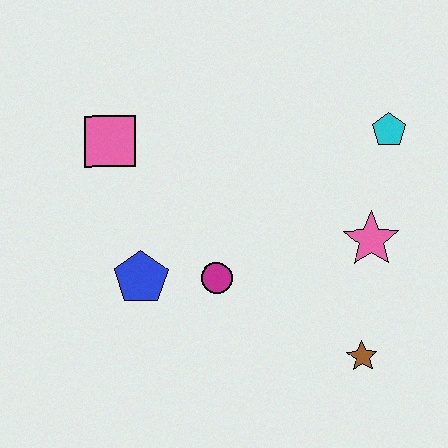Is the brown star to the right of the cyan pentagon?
No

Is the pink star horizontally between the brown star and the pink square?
No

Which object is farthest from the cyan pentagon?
The blue pentagon is farthest from the cyan pentagon.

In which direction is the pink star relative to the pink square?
The pink star is to the right of the pink square.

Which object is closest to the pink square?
The blue pentagon is closest to the pink square.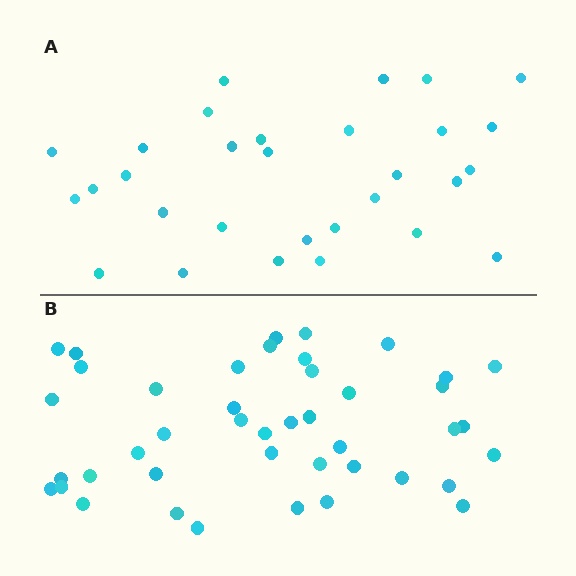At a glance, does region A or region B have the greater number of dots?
Region B (the bottom region) has more dots.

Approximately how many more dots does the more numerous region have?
Region B has approximately 15 more dots than region A.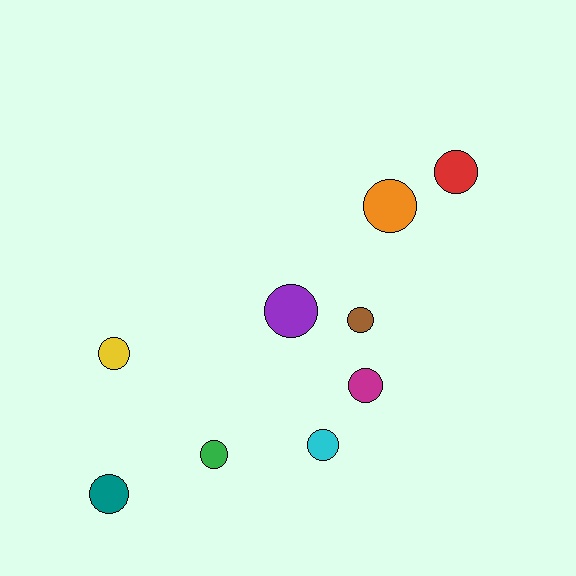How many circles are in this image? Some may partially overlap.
There are 9 circles.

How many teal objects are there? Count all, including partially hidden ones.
There is 1 teal object.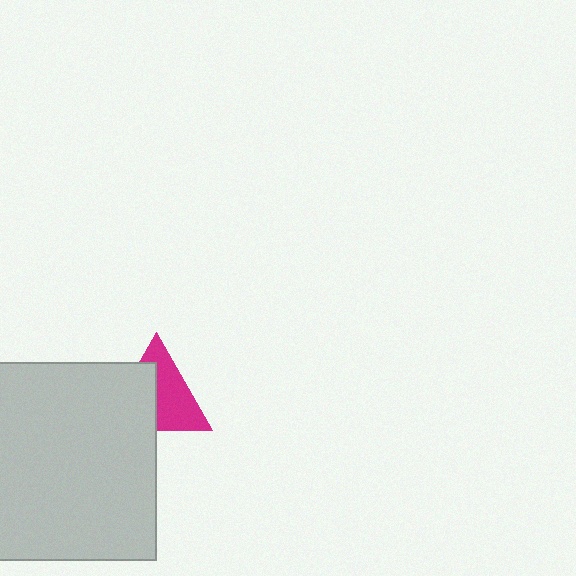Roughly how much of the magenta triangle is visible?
About half of it is visible (roughly 53%).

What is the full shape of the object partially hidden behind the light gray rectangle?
The partially hidden object is a magenta triangle.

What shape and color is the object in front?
The object in front is a light gray rectangle.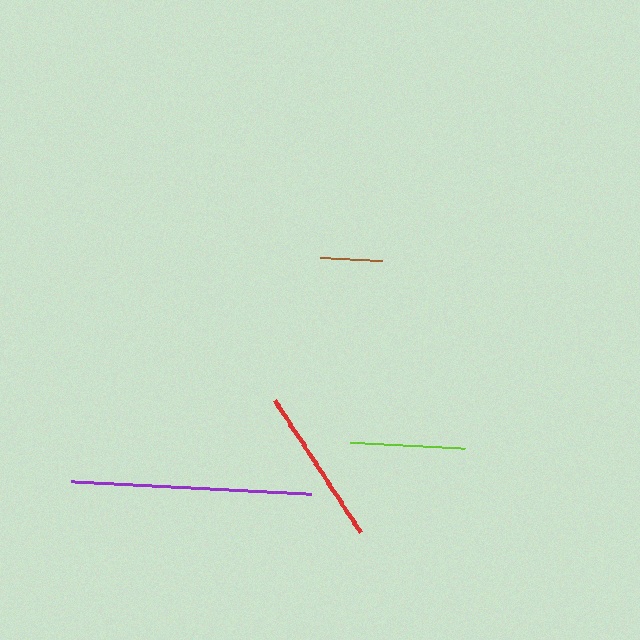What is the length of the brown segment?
The brown segment is approximately 62 pixels long.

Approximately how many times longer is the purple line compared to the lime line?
The purple line is approximately 2.1 times the length of the lime line.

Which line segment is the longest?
The purple line is the longest at approximately 240 pixels.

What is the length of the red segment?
The red segment is approximately 159 pixels long.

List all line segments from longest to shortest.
From longest to shortest: purple, red, lime, brown.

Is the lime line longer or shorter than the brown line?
The lime line is longer than the brown line.